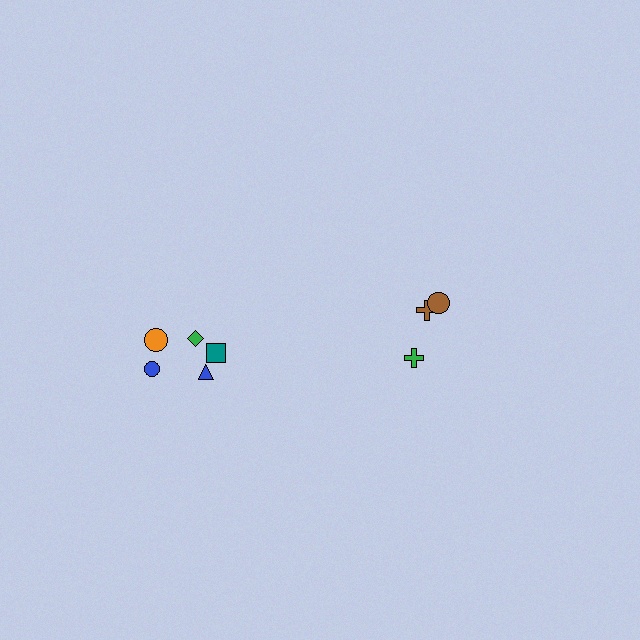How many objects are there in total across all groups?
There are 8 objects.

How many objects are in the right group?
There are 3 objects.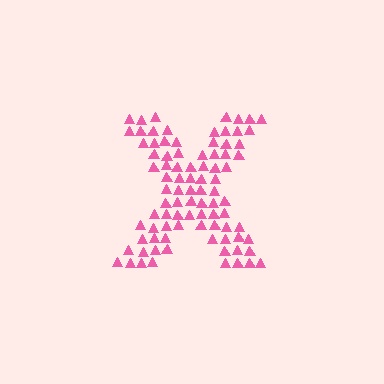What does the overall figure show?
The overall figure shows the letter X.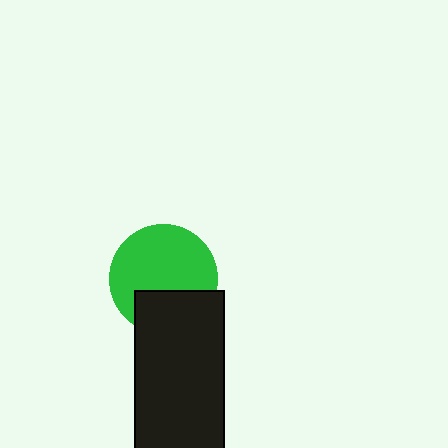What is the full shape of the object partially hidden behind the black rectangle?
The partially hidden object is a green circle.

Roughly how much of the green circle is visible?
Most of it is visible (roughly 68%).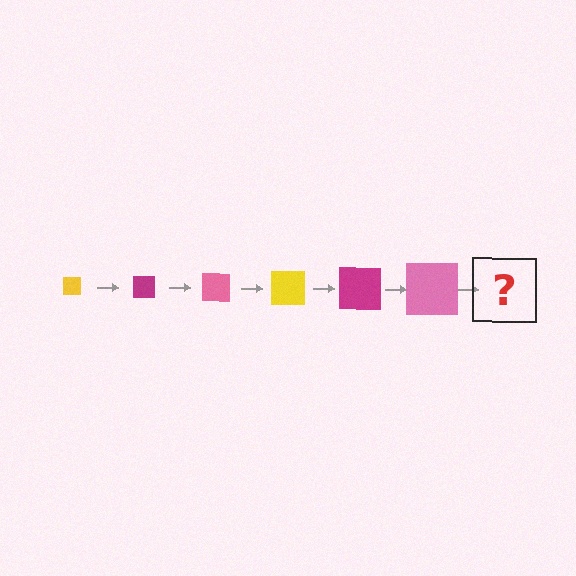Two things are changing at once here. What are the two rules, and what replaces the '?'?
The two rules are that the square grows larger each step and the color cycles through yellow, magenta, and pink. The '?' should be a yellow square, larger than the previous one.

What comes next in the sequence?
The next element should be a yellow square, larger than the previous one.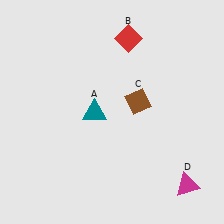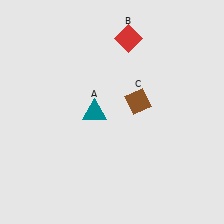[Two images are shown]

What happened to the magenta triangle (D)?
The magenta triangle (D) was removed in Image 2. It was in the bottom-right area of Image 1.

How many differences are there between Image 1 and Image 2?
There is 1 difference between the two images.